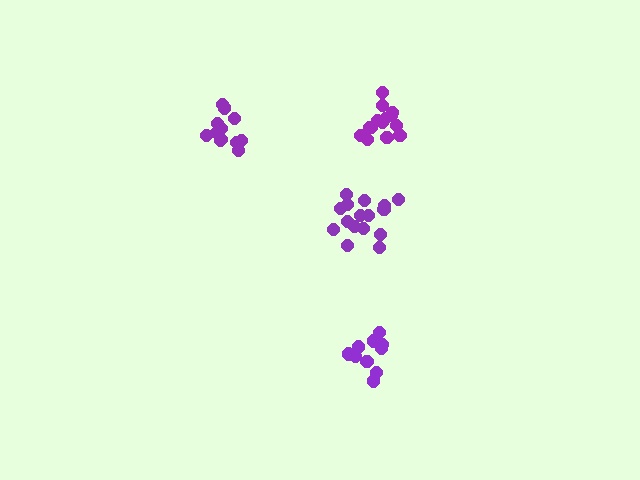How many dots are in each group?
Group 1: 16 dots, Group 2: 14 dots, Group 3: 12 dots, Group 4: 11 dots (53 total).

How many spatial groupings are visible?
There are 4 spatial groupings.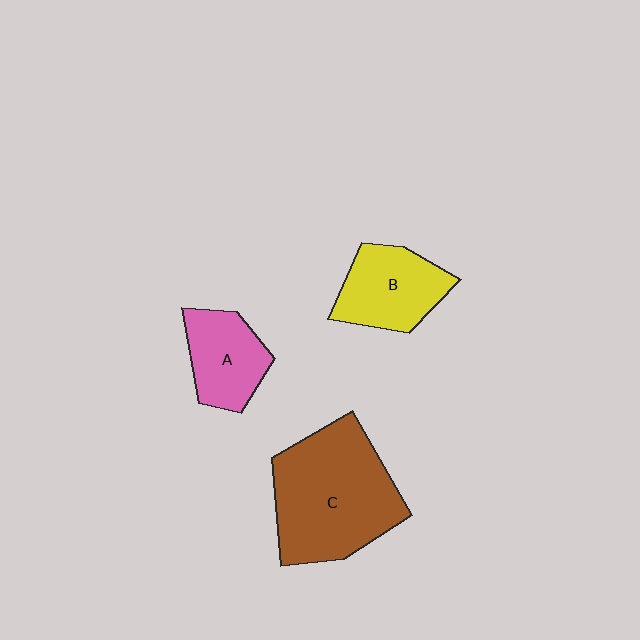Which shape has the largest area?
Shape C (brown).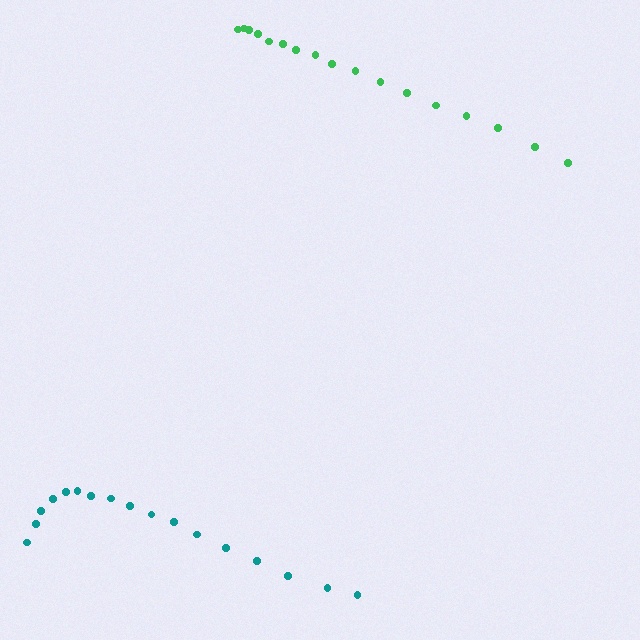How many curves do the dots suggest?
There are 2 distinct paths.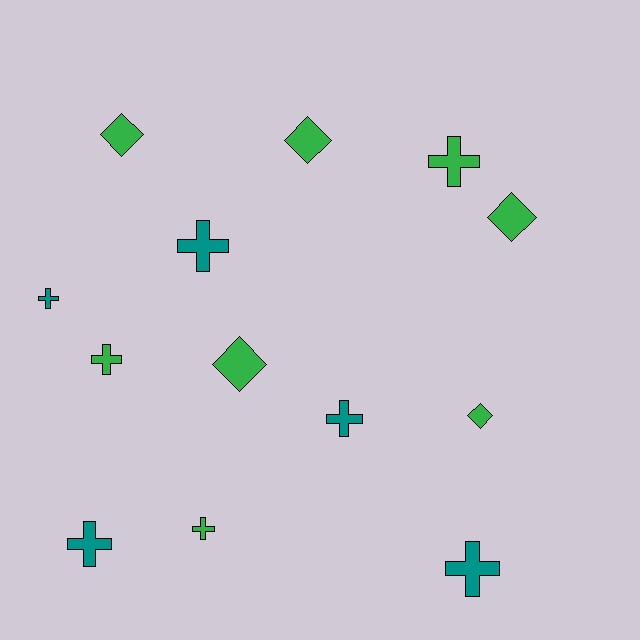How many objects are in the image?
There are 13 objects.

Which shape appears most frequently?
Cross, with 8 objects.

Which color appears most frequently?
Green, with 8 objects.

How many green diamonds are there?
There are 5 green diamonds.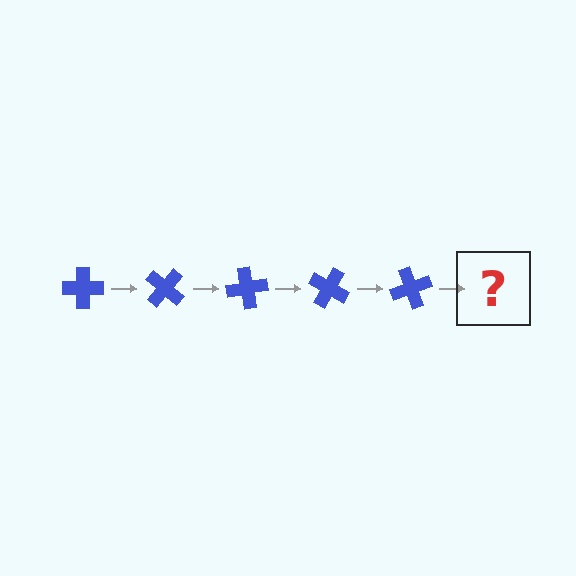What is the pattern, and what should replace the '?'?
The pattern is that the cross rotates 40 degrees each step. The '?' should be a blue cross rotated 200 degrees.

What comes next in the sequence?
The next element should be a blue cross rotated 200 degrees.